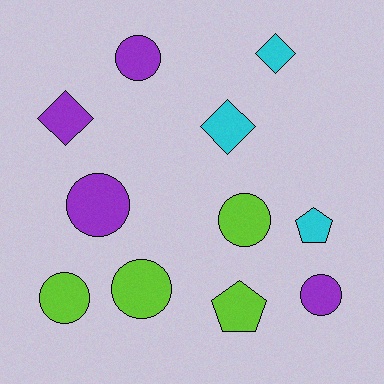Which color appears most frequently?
Purple, with 4 objects.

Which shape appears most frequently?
Circle, with 6 objects.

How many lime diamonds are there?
There are no lime diamonds.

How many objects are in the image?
There are 11 objects.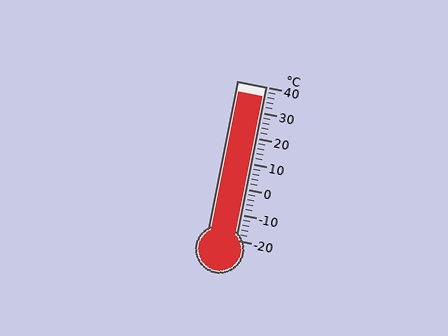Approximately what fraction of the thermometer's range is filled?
The thermometer is filled to approximately 95% of its range.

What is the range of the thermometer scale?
The thermometer scale ranges from -20°C to 40°C.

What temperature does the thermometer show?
The thermometer shows approximately 36°C.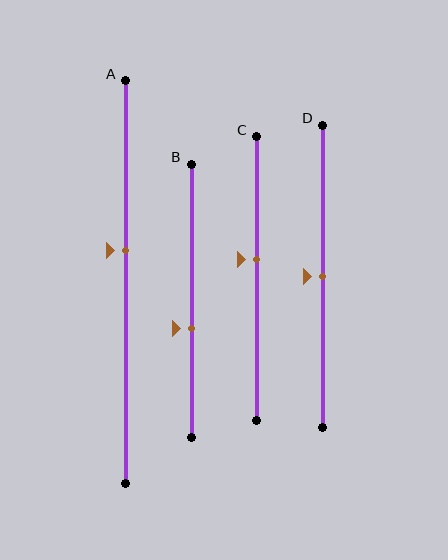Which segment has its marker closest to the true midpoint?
Segment D has its marker closest to the true midpoint.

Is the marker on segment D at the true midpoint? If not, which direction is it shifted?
Yes, the marker on segment D is at the true midpoint.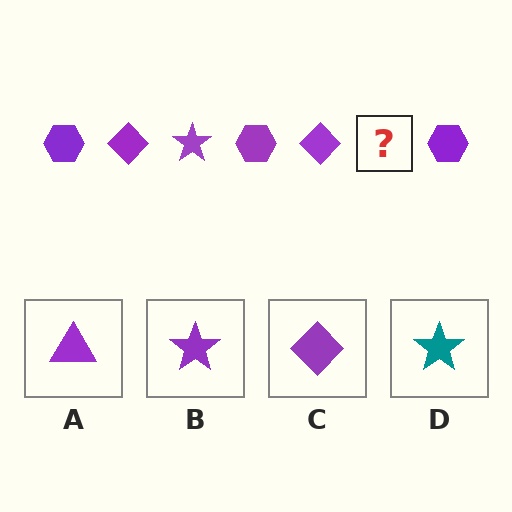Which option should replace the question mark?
Option B.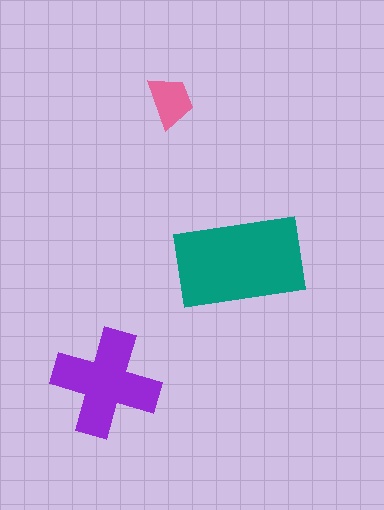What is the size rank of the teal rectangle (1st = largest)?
1st.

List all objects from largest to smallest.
The teal rectangle, the purple cross, the pink trapezoid.